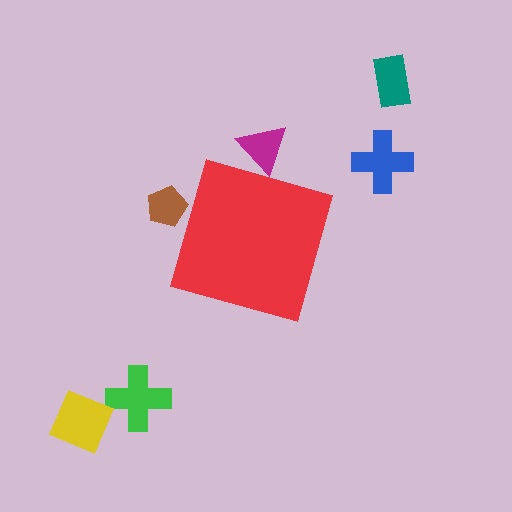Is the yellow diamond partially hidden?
No, the yellow diamond is fully visible.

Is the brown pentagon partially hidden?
Yes, the brown pentagon is partially hidden behind the red diamond.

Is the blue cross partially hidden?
No, the blue cross is fully visible.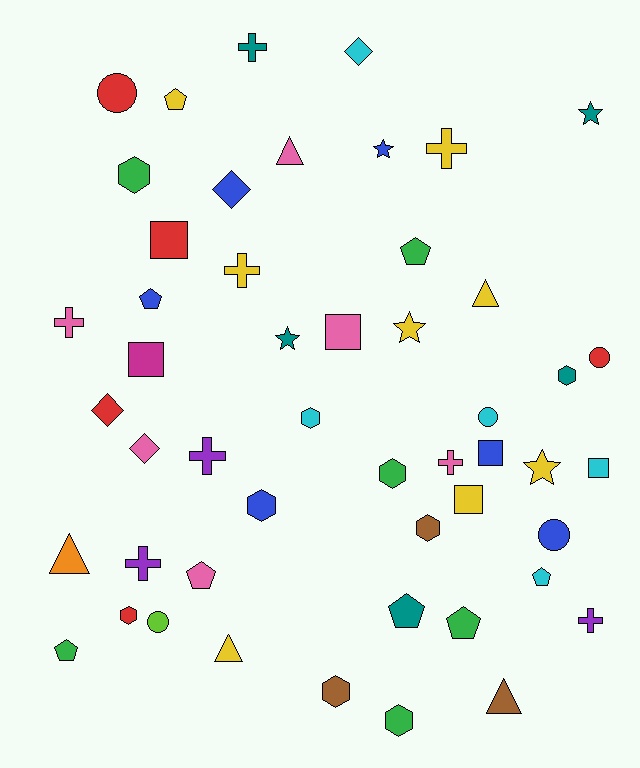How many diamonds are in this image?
There are 4 diamonds.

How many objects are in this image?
There are 50 objects.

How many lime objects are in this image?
There is 1 lime object.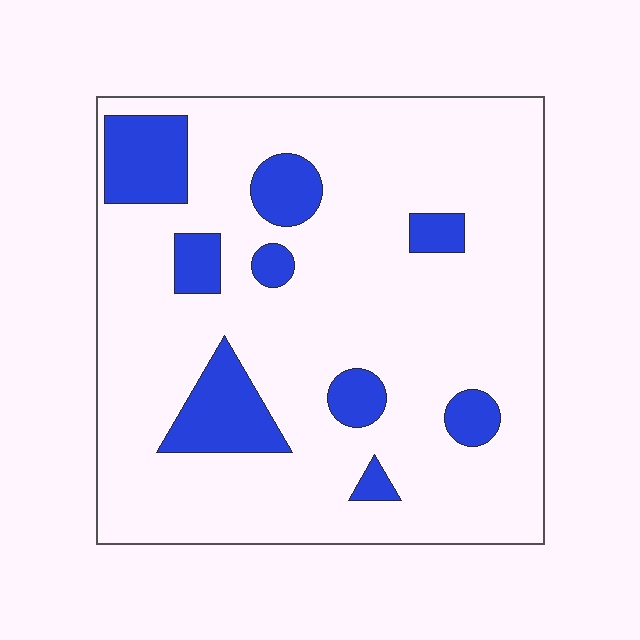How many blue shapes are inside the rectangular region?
9.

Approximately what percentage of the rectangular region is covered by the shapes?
Approximately 15%.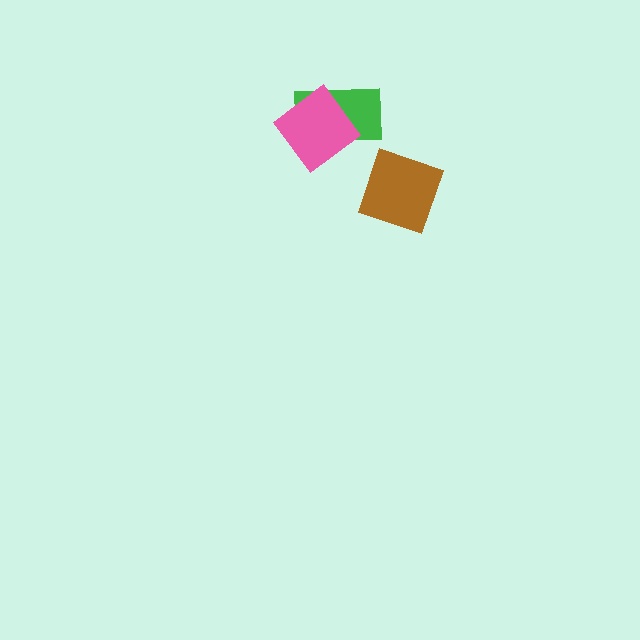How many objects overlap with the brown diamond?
0 objects overlap with the brown diamond.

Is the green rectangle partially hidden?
Yes, it is partially covered by another shape.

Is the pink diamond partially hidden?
No, no other shape covers it.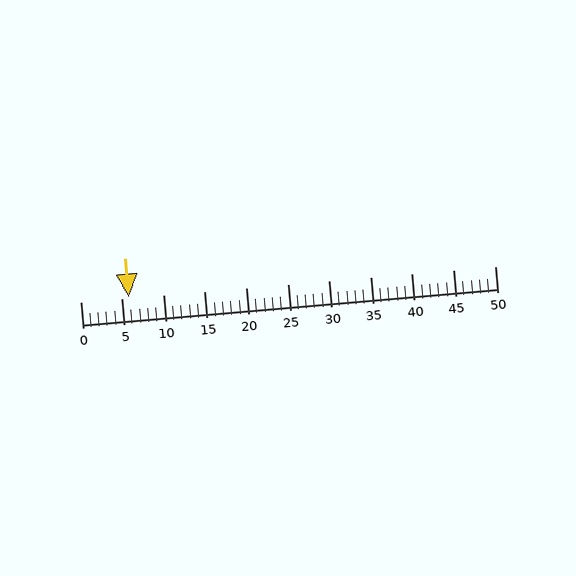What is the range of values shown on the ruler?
The ruler shows values from 0 to 50.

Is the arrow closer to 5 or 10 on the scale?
The arrow is closer to 5.